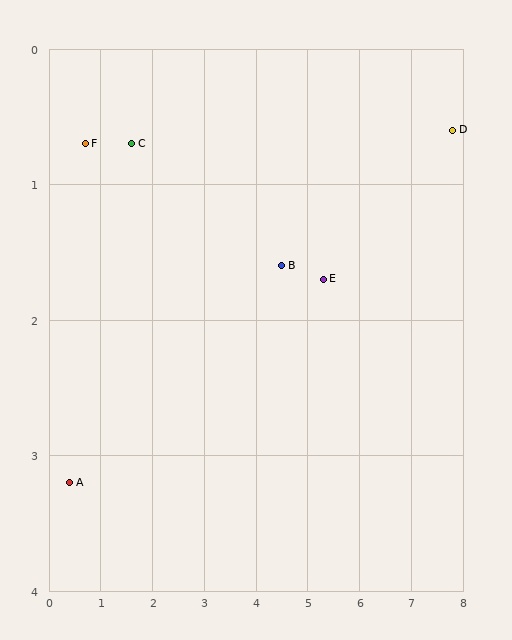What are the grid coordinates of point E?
Point E is at approximately (5.3, 1.7).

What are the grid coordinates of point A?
Point A is at approximately (0.4, 3.2).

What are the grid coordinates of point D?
Point D is at approximately (7.8, 0.6).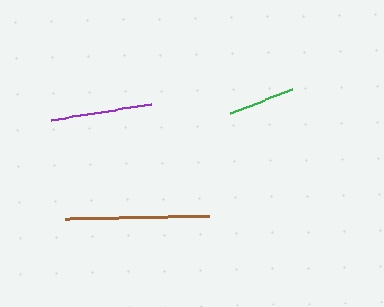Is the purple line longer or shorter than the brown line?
The brown line is longer than the purple line.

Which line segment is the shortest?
The green line is the shortest at approximately 66 pixels.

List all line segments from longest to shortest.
From longest to shortest: brown, purple, green.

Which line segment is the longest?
The brown line is the longest at approximately 144 pixels.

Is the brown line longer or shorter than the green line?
The brown line is longer than the green line.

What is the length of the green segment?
The green segment is approximately 66 pixels long.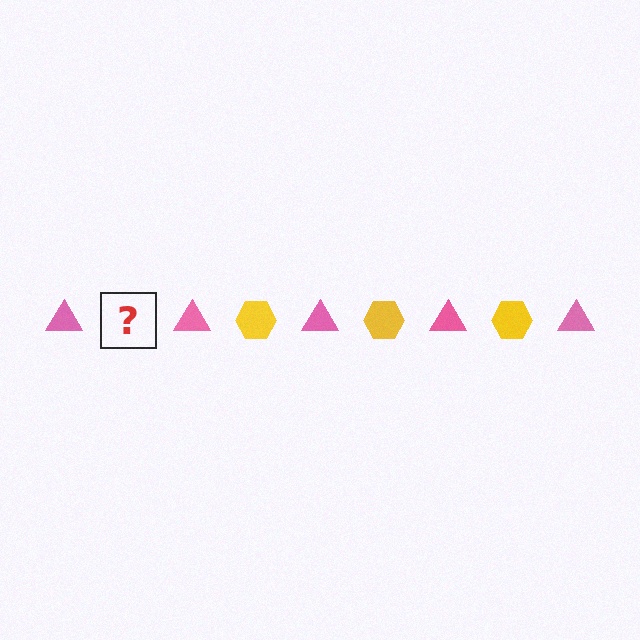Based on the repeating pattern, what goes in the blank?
The blank should be a yellow hexagon.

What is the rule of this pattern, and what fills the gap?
The rule is that the pattern alternates between pink triangle and yellow hexagon. The gap should be filled with a yellow hexagon.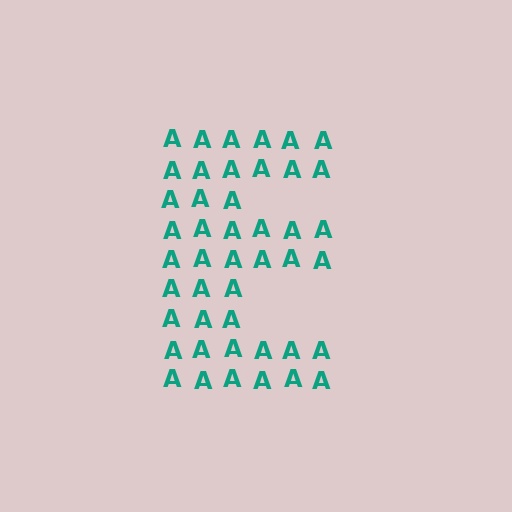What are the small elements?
The small elements are letter A's.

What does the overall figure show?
The overall figure shows the letter E.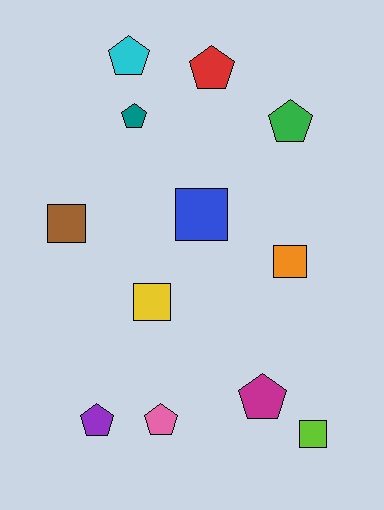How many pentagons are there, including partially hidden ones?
There are 7 pentagons.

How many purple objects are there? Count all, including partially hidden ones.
There is 1 purple object.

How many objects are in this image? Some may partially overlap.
There are 12 objects.